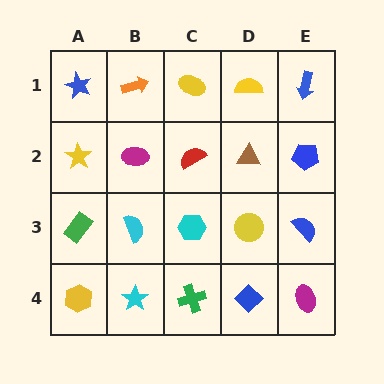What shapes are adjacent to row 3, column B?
A magenta ellipse (row 2, column B), a cyan star (row 4, column B), a green rectangle (row 3, column A), a cyan hexagon (row 3, column C).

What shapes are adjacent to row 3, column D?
A brown triangle (row 2, column D), a blue diamond (row 4, column D), a cyan hexagon (row 3, column C), a blue semicircle (row 3, column E).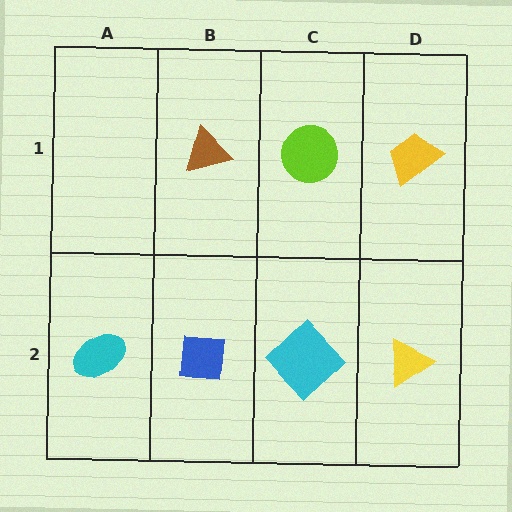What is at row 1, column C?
A lime circle.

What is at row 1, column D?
A yellow trapezoid.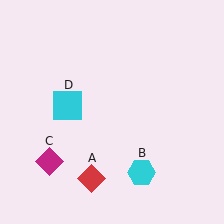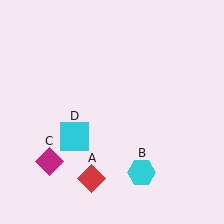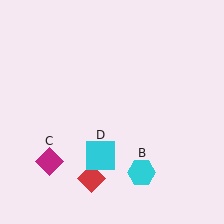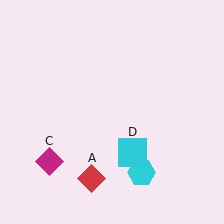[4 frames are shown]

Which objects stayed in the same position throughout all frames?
Red diamond (object A) and cyan hexagon (object B) and magenta diamond (object C) remained stationary.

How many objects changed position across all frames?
1 object changed position: cyan square (object D).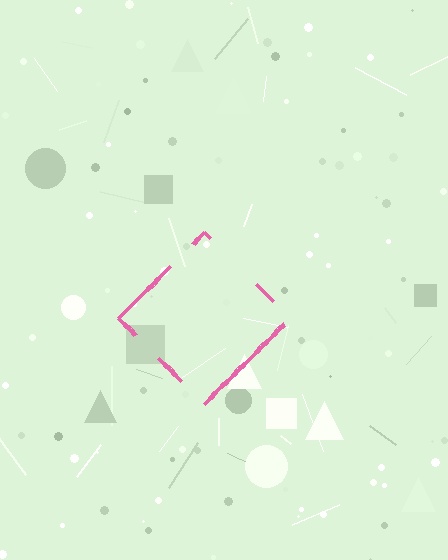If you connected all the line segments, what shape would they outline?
They would outline a diamond.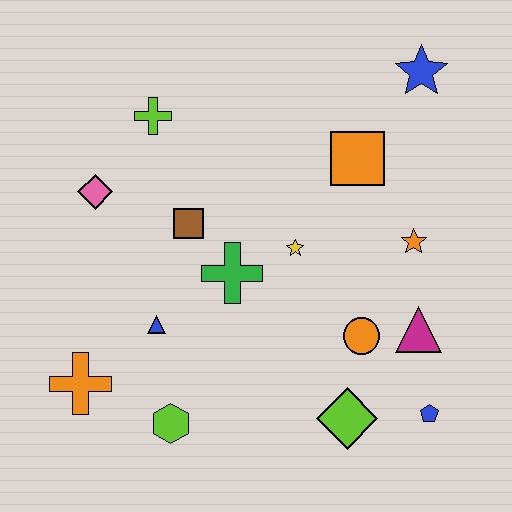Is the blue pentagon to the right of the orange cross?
Yes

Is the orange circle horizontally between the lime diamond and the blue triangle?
No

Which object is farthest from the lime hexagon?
The blue star is farthest from the lime hexagon.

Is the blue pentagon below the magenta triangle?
Yes